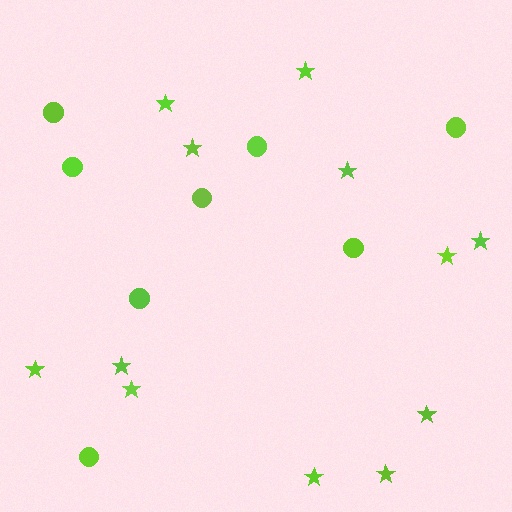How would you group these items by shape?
There are 2 groups: one group of stars (12) and one group of circles (8).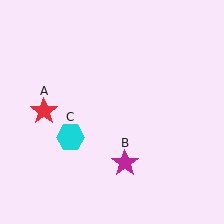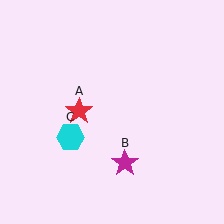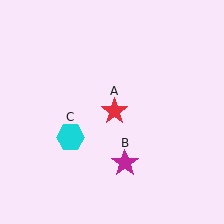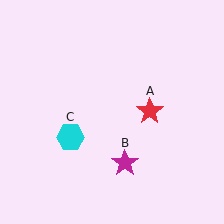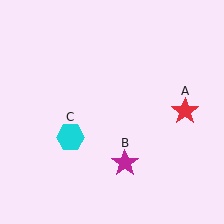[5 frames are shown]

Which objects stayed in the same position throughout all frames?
Magenta star (object B) and cyan hexagon (object C) remained stationary.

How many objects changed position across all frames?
1 object changed position: red star (object A).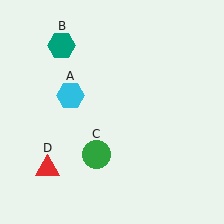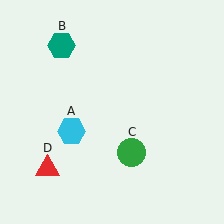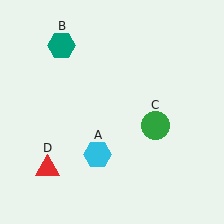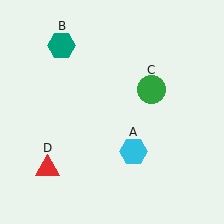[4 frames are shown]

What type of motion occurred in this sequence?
The cyan hexagon (object A), green circle (object C) rotated counterclockwise around the center of the scene.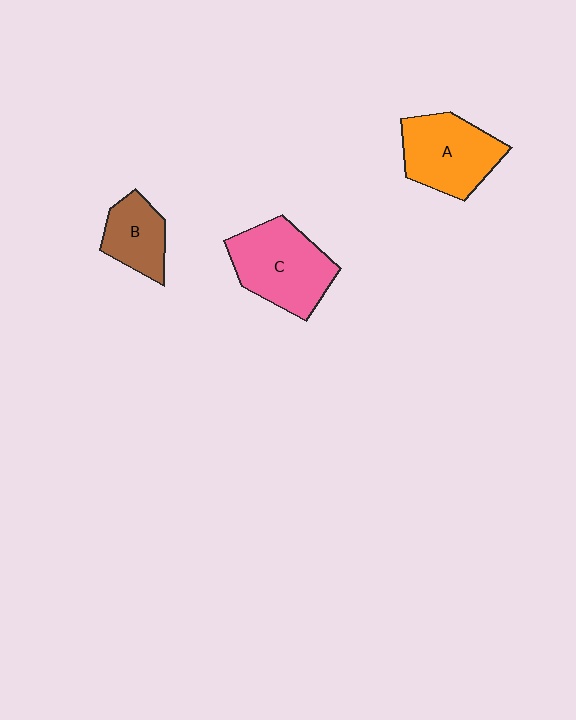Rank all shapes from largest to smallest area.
From largest to smallest: C (pink), A (orange), B (brown).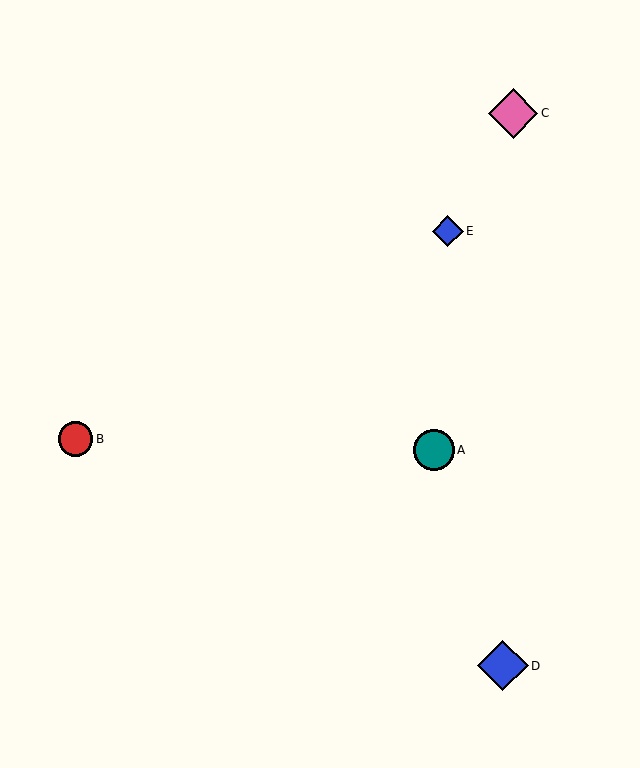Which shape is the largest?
The blue diamond (labeled D) is the largest.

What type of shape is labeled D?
Shape D is a blue diamond.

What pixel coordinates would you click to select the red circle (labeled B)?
Click at (75, 439) to select the red circle B.